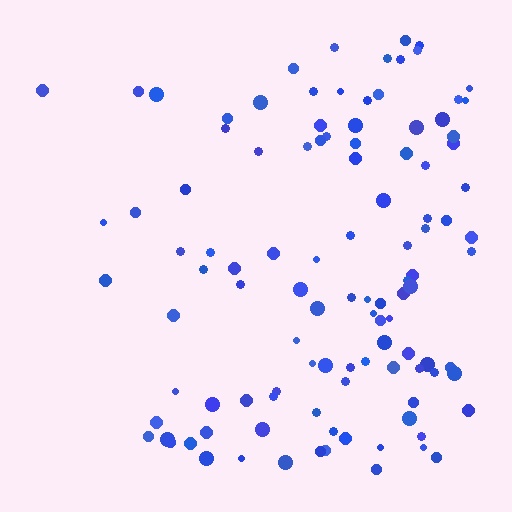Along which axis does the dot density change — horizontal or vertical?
Horizontal.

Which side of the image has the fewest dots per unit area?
The left.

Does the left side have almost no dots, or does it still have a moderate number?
Still a moderate number, just noticeably fewer than the right.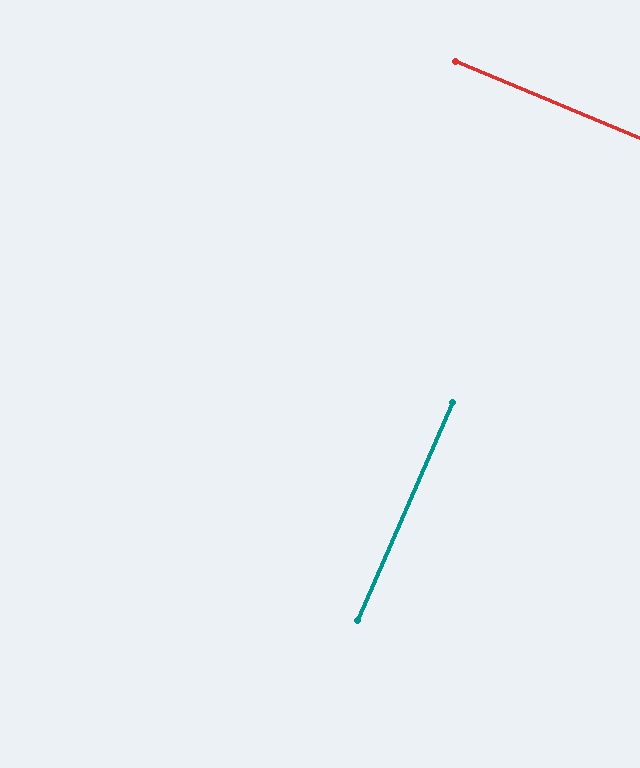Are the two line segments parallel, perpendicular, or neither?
Perpendicular — they meet at approximately 89°.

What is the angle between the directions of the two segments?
Approximately 89 degrees.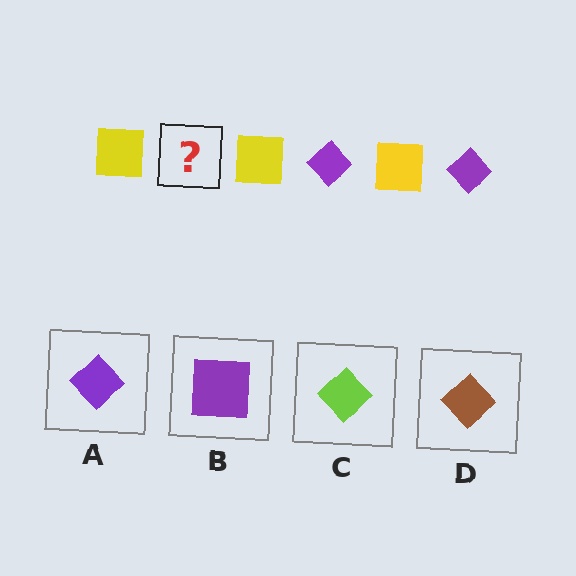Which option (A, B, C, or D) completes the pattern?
A.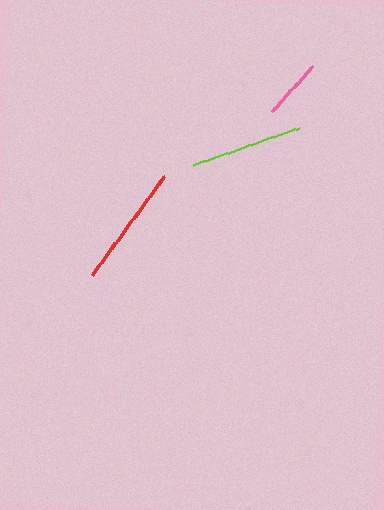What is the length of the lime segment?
The lime segment is approximately 112 pixels long.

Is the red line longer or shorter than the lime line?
The red line is longer than the lime line.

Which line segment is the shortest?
The pink line is the shortest at approximately 60 pixels.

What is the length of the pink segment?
The pink segment is approximately 60 pixels long.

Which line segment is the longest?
The red line is the longest at approximately 122 pixels.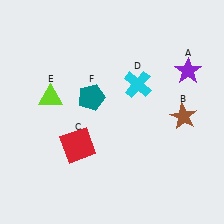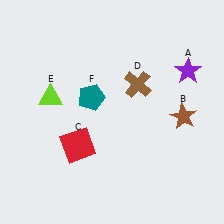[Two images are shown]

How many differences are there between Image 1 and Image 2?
There is 1 difference between the two images.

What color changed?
The cross (D) changed from cyan in Image 1 to brown in Image 2.